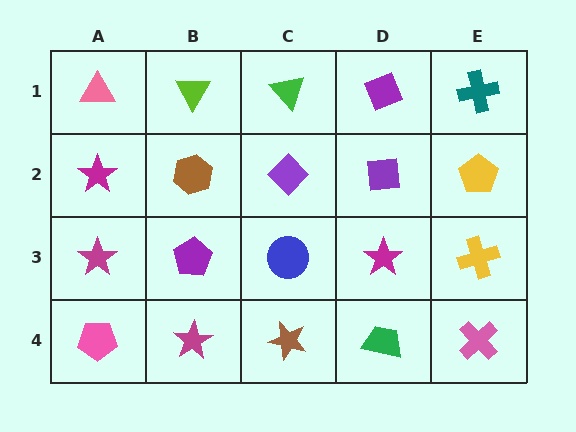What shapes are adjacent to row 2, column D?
A purple diamond (row 1, column D), a magenta star (row 3, column D), a purple diamond (row 2, column C), a yellow pentagon (row 2, column E).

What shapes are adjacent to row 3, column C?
A purple diamond (row 2, column C), a brown star (row 4, column C), a purple pentagon (row 3, column B), a magenta star (row 3, column D).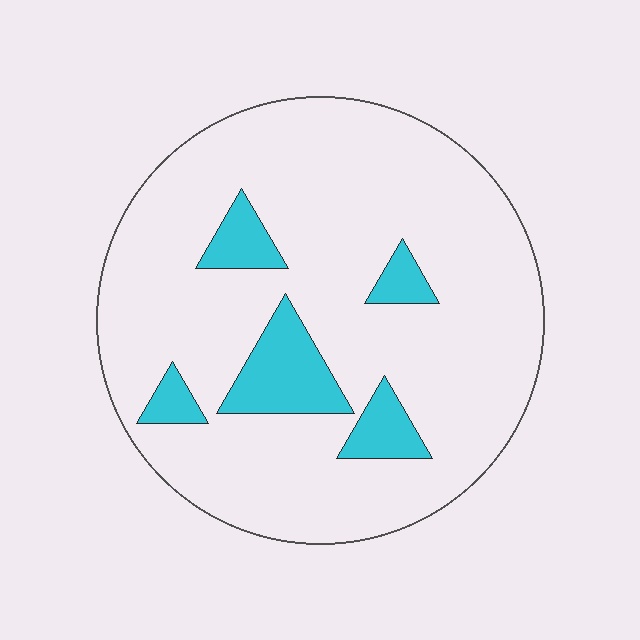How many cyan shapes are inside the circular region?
5.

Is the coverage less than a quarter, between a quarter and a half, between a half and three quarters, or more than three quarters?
Less than a quarter.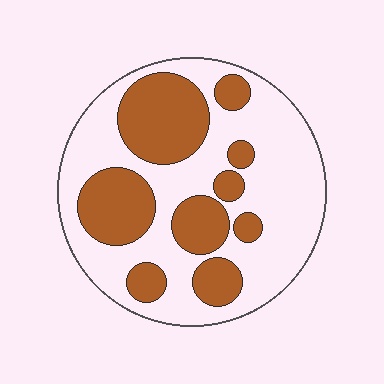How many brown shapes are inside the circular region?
9.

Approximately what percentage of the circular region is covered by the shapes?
Approximately 35%.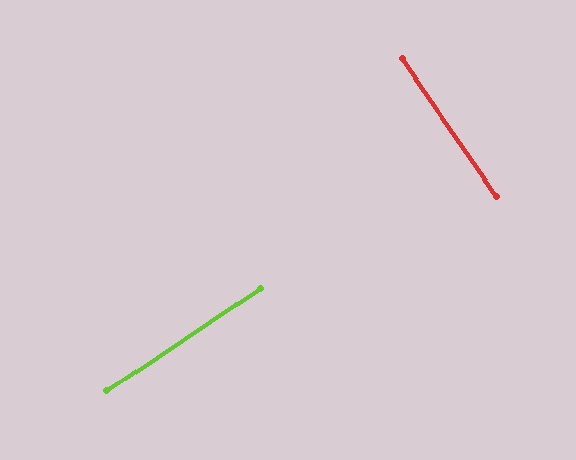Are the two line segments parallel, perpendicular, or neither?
Perpendicular — they meet at approximately 89°.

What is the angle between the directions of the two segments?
Approximately 89 degrees.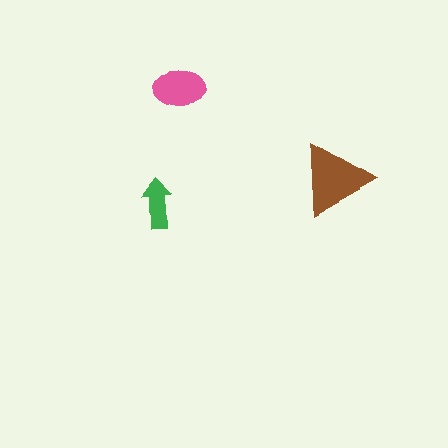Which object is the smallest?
The green arrow.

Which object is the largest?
The brown triangle.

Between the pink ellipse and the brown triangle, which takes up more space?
The brown triangle.